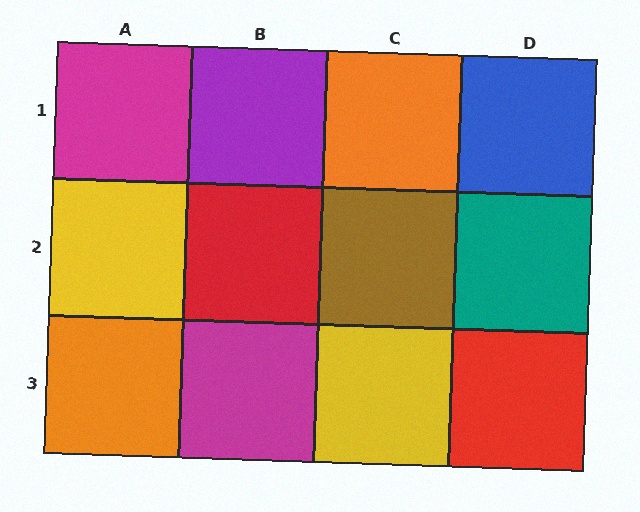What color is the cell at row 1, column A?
Magenta.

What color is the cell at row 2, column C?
Brown.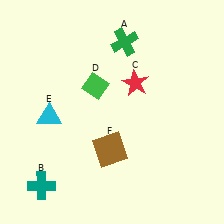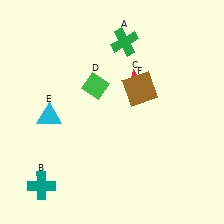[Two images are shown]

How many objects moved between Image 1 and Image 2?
1 object moved between the two images.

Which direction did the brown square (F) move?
The brown square (F) moved up.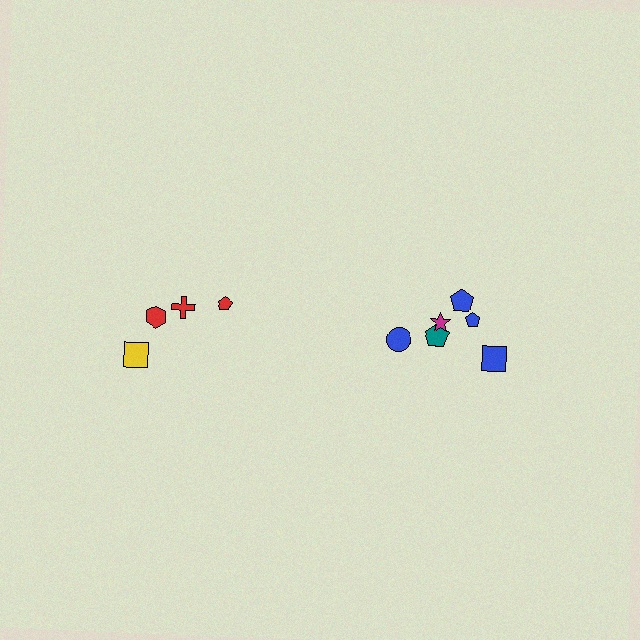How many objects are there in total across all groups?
There are 10 objects.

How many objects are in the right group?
There are 6 objects.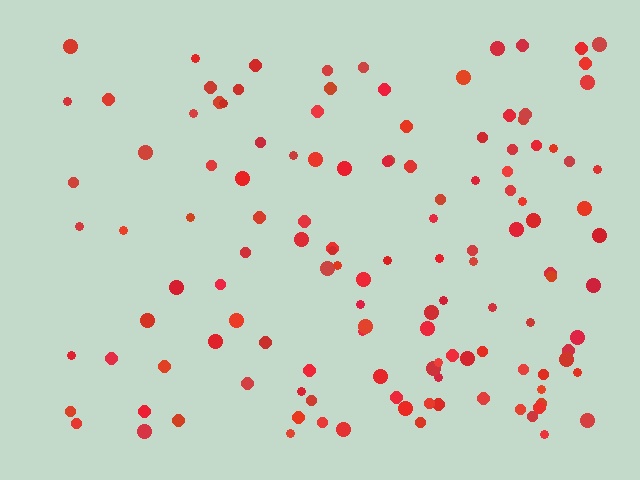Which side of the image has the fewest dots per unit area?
The left.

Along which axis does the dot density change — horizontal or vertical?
Horizontal.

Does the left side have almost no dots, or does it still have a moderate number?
Still a moderate number, just noticeably fewer than the right.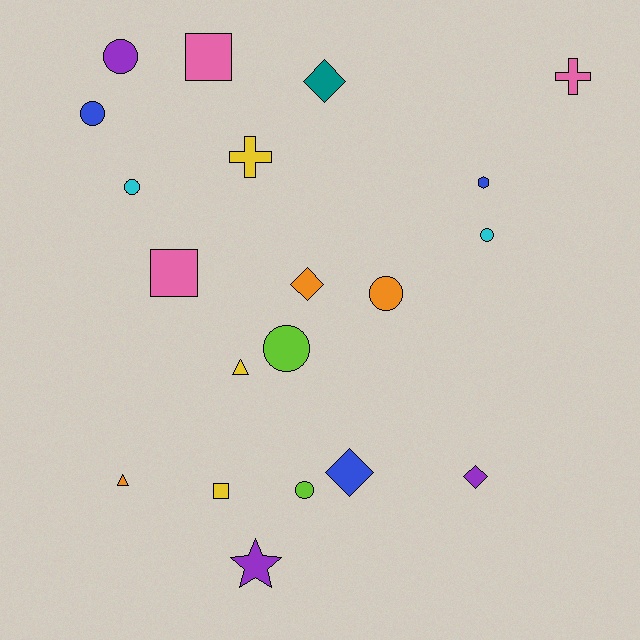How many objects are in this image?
There are 20 objects.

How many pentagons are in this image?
There are no pentagons.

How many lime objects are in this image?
There are 2 lime objects.